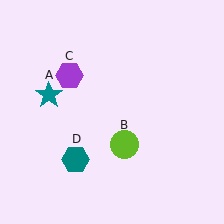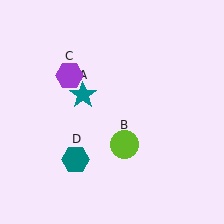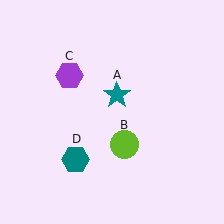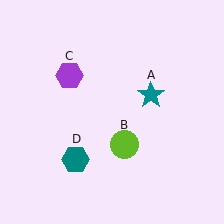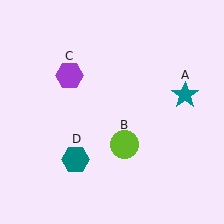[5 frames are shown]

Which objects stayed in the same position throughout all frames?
Lime circle (object B) and purple hexagon (object C) and teal hexagon (object D) remained stationary.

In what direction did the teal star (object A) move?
The teal star (object A) moved right.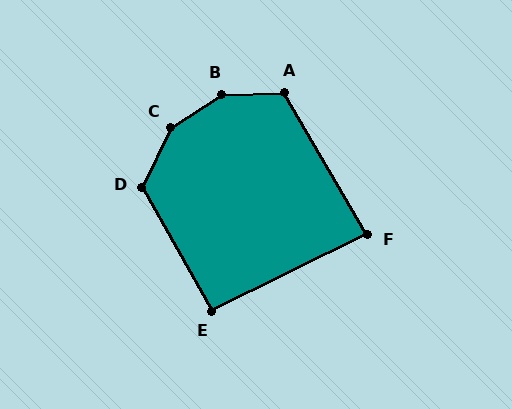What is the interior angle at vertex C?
Approximately 148 degrees (obtuse).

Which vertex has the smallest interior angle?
F, at approximately 86 degrees.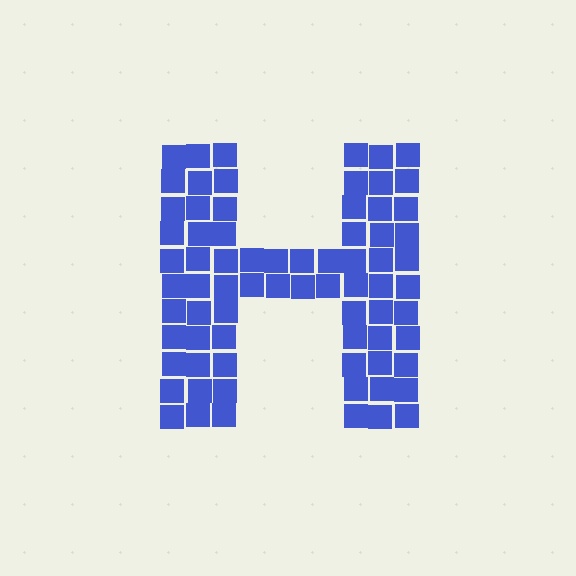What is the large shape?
The large shape is the letter H.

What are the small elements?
The small elements are squares.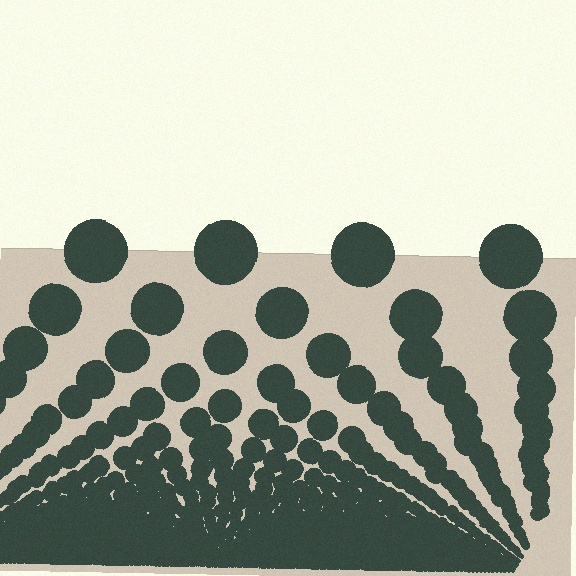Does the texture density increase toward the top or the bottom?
Density increases toward the bottom.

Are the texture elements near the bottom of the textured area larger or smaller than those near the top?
Smaller. The gradient is inverted — elements near the bottom are smaller and denser.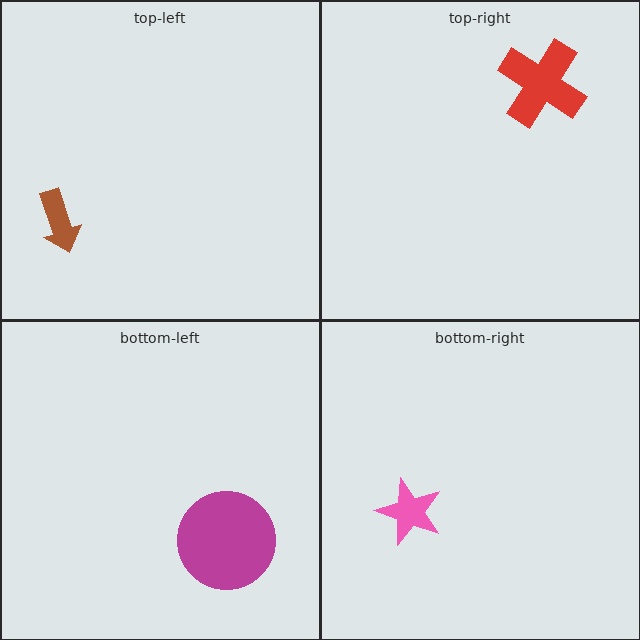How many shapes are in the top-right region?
1.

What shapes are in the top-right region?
The red cross.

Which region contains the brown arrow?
The top-left region.